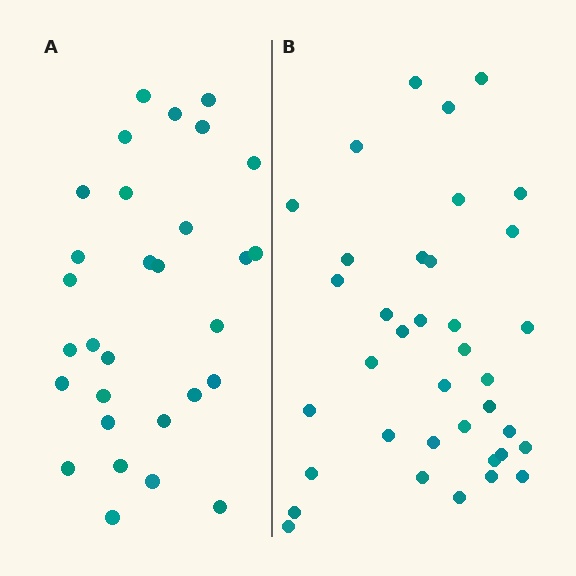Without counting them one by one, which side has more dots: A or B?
Region B (the right region) has more dots.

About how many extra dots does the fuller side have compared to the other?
Region B has roughly 8 or so more dots than region A.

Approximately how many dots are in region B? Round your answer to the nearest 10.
About 40 dots. (The exact count is 37, which rounds to 40.)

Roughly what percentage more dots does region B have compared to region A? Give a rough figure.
About 25% more.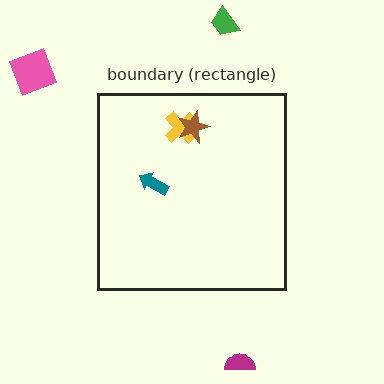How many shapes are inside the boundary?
3 inside, 3 outside.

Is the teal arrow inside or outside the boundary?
Inside.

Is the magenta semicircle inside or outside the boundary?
Outside.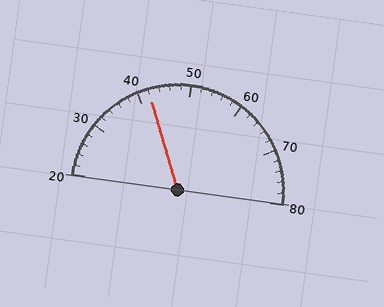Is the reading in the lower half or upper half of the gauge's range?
The reading is in the lower half of the range (20 to 80).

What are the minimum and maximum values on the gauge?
The gauge ranges from 20 to 80.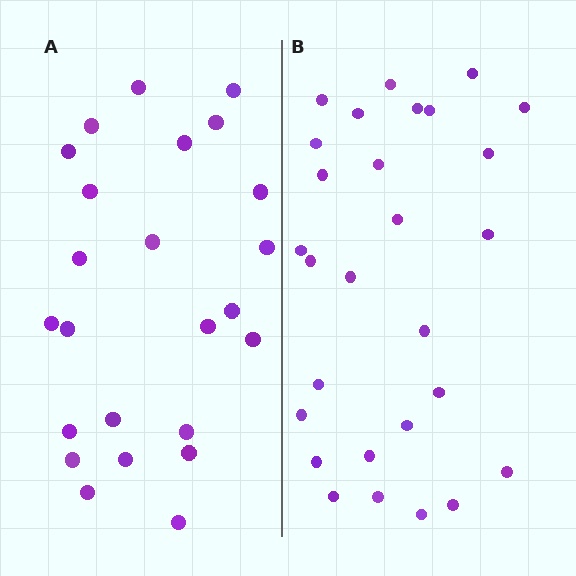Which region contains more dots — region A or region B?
Region B (the right region) has more dots.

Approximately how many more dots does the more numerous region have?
Region B has about 4 more dots than region A.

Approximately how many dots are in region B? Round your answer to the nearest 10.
About 30 dots. (The exact count is 28, which rounds to 30.)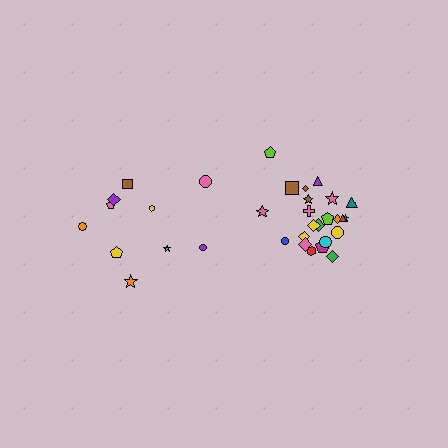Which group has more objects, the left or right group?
The right group.